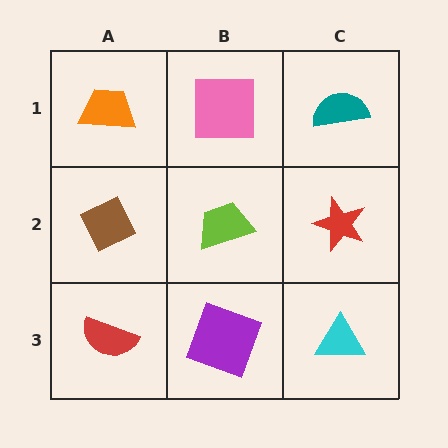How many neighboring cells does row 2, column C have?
3.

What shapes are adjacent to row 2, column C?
A teal semicircle (row 1, column C), a cyan triangle (row 3, column C), a lime trapezoid (row 2, column B).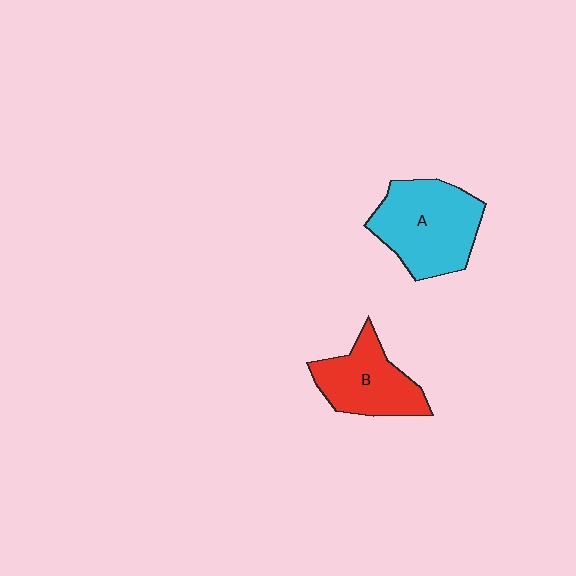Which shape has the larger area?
Shape A (cyan).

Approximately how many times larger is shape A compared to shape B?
Approximately 1.3 times.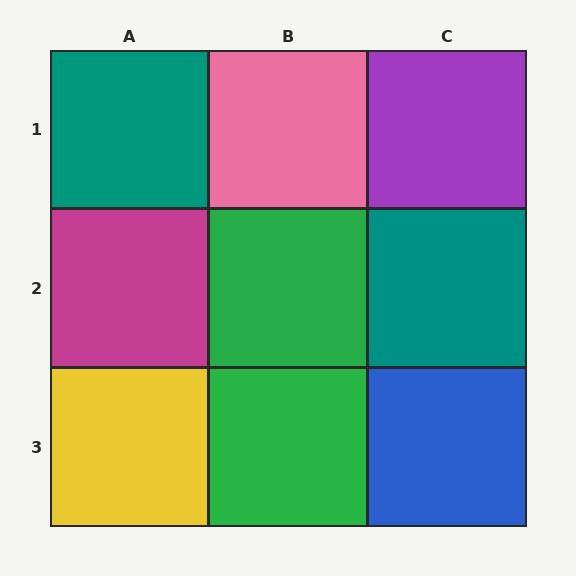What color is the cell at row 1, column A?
Teal.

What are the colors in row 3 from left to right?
Yellow, green, blue.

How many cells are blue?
1 cell is blue.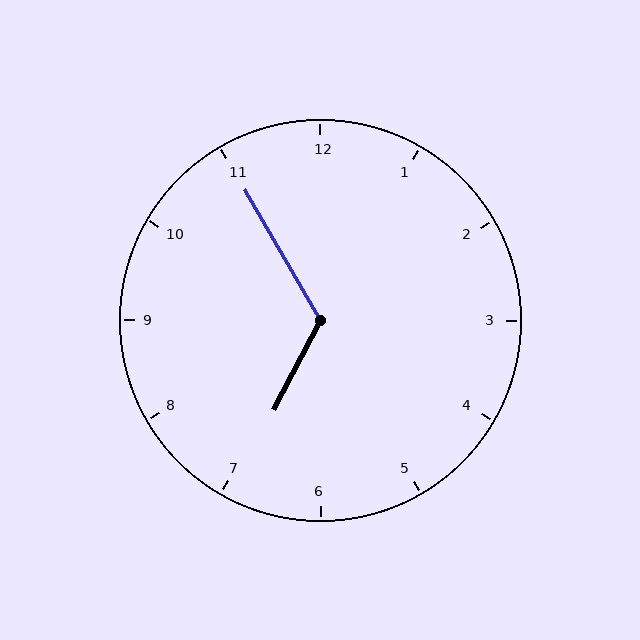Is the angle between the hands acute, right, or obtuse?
It is obtuse.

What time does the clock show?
6:55.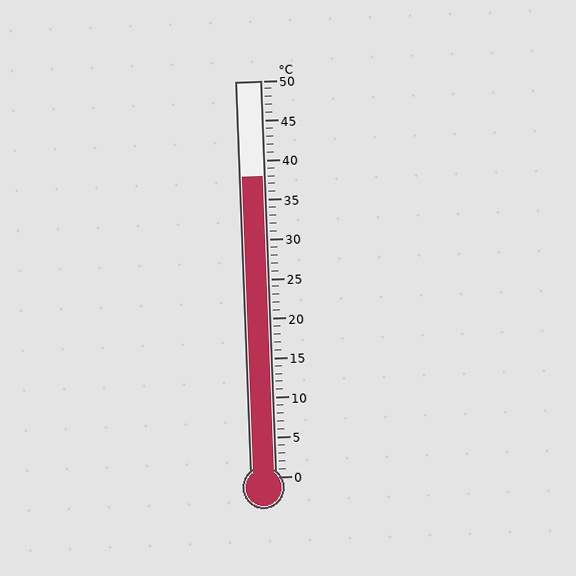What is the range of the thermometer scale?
The thermometer scale ranges from 0°C to 50°C.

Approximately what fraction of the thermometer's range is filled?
The thermometer is filled to approximately 75% of its range.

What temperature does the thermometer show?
The thermometer shows approximately 38°C.